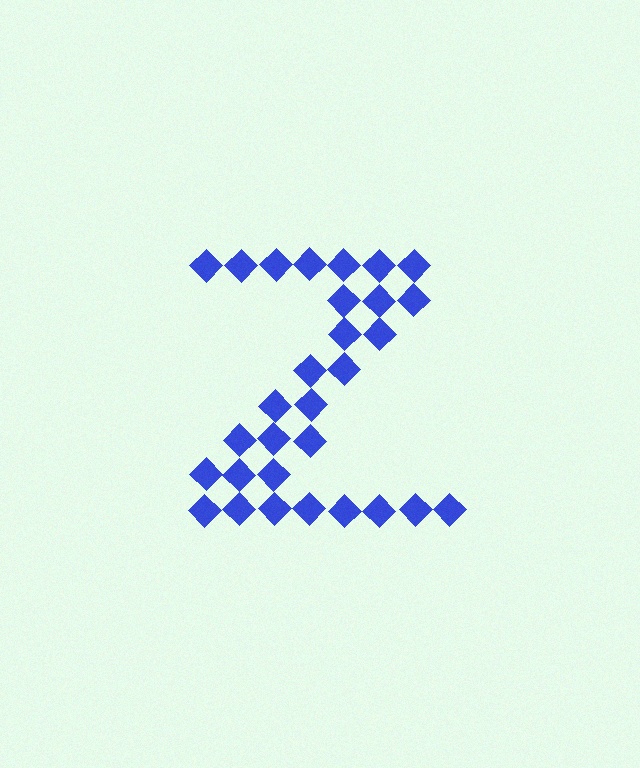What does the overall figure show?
The overall figure shows the letter Z.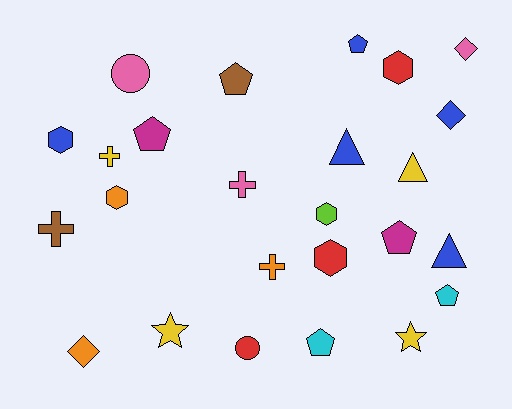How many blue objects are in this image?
There are 5 blue objects.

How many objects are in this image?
There are 25 objects.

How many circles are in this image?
There are 2 circles.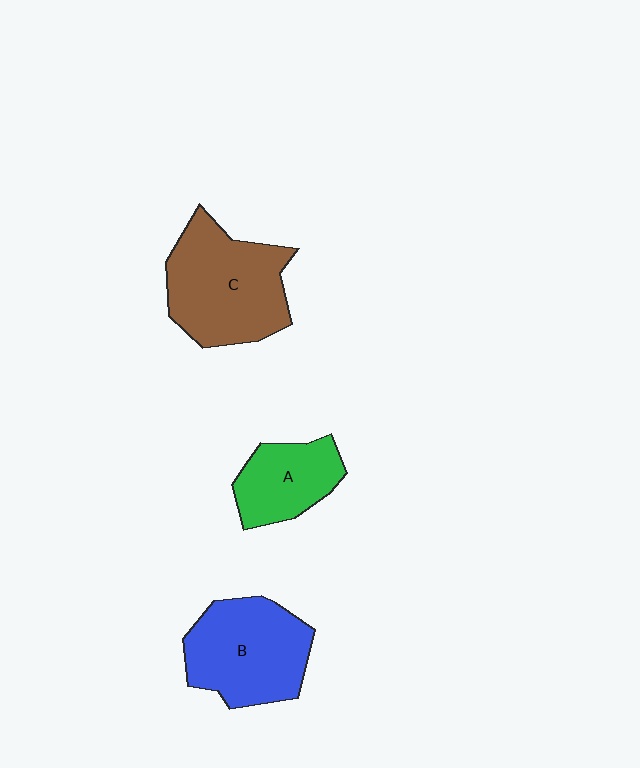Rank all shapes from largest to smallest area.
From largest to smallest: C (brown), B (blue), A (green).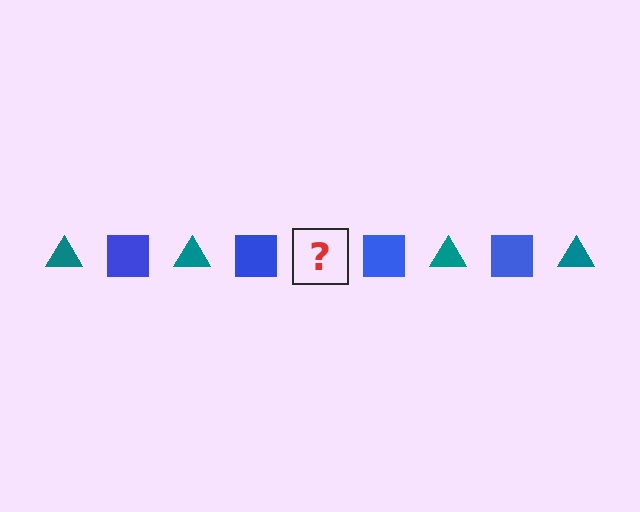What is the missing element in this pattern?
The missing element is a teal triangle.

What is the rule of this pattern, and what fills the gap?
The rule is that the pattern alternates between teal triangle and blue square. The gap should be filled with a teal triangle.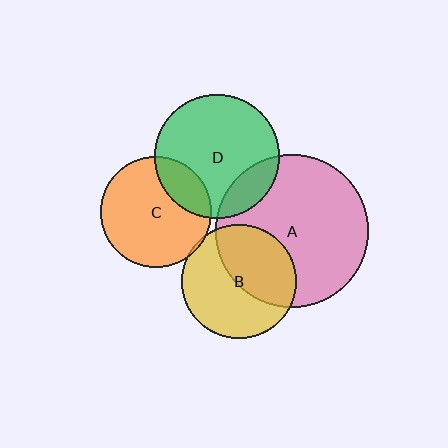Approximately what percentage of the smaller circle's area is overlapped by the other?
Approximately 5%.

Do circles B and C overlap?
Yes.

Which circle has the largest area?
Circle A (pink).